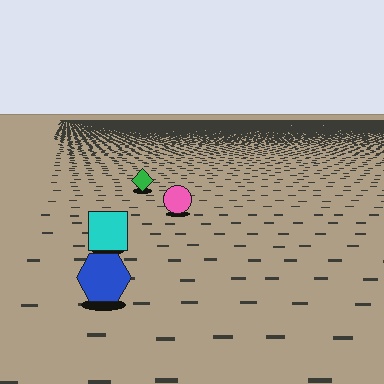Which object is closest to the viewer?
The blue hexagon is closest. The texture marks near it are larger and more spread out.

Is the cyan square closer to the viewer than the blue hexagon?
No. The blue hexagon is closer — you can tell from the texture gradient: the ground texture is coarser near it.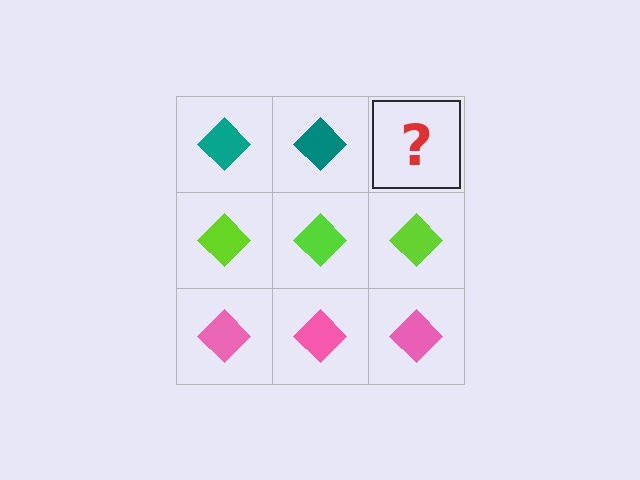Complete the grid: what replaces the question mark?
The question mark should be replaced with a teal diamond.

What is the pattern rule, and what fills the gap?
The rule is that each row has a consistent color. The gap should be filled with a teal diamond.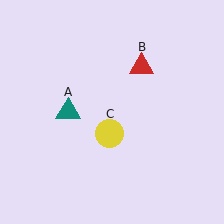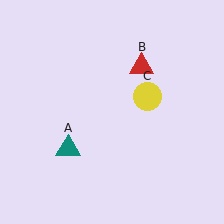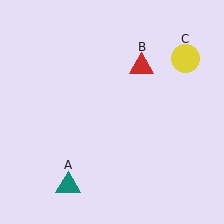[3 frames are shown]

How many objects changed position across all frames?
2 objects changed position: teal triangle (object A), yellow circle (object C).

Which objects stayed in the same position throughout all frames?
Red triangle (object B) remained stationary.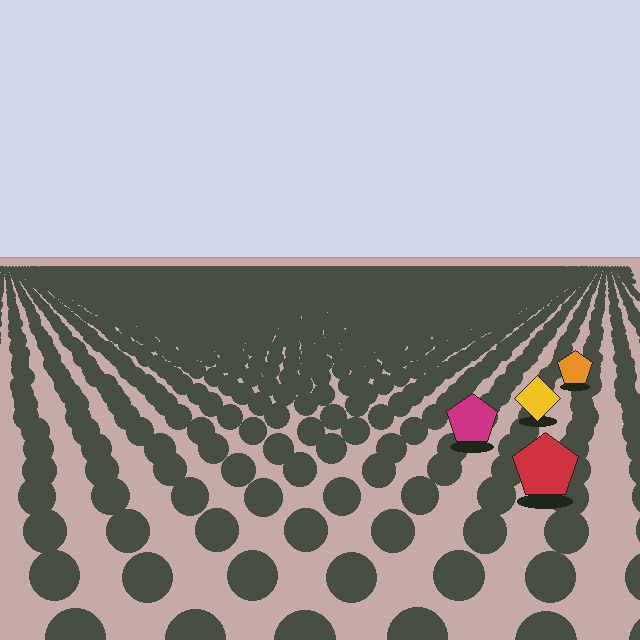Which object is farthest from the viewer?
The orange pentagon is farthest from the viewer. It appears smaller and the ground texture around it is denser.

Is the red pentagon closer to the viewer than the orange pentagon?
Yes. The red pentagon is closer — you can tell from the texture gradient: the ground texture is coarser near it.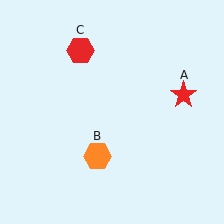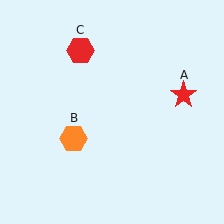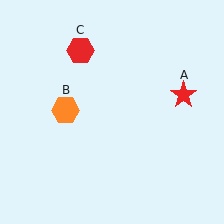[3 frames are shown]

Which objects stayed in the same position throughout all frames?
Red star (object A) and red hexagon (object C) remained stationary.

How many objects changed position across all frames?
1 object changed position: orange hexagon (object B).